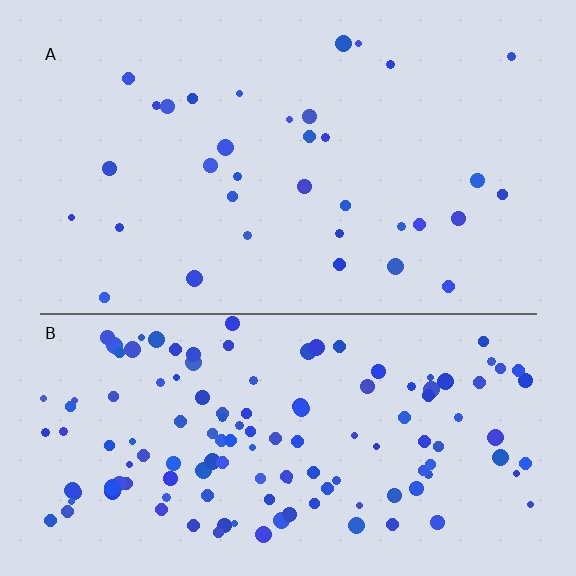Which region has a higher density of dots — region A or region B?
B (the bottom).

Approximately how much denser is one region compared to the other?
Approximately 3.9× — region B over region A.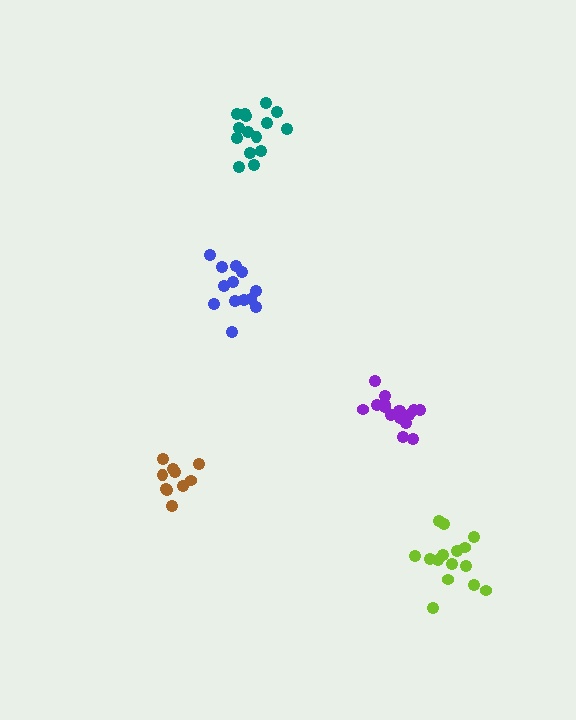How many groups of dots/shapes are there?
There are 5 groups.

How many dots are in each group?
Group 1: 13 dots, Group 2: 15 dots, Group 3: 15 dots, Group 4: 16 dots, Group 5: 10 dots (69 total).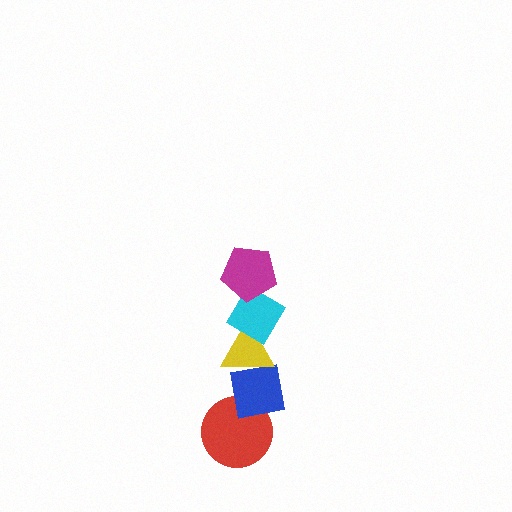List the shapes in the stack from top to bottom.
From top to bottom: the magenta pentagon, the cyan diamond, the yellow triangle, the blue square, the red circle.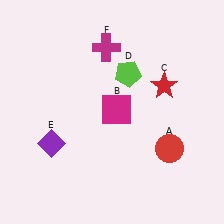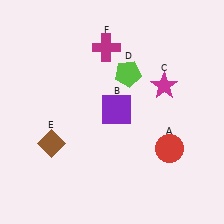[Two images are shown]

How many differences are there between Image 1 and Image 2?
There are 3 differences between the two images.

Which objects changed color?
B changed from magenta to purple. C changed from red to magenta. E changed from purple to brown.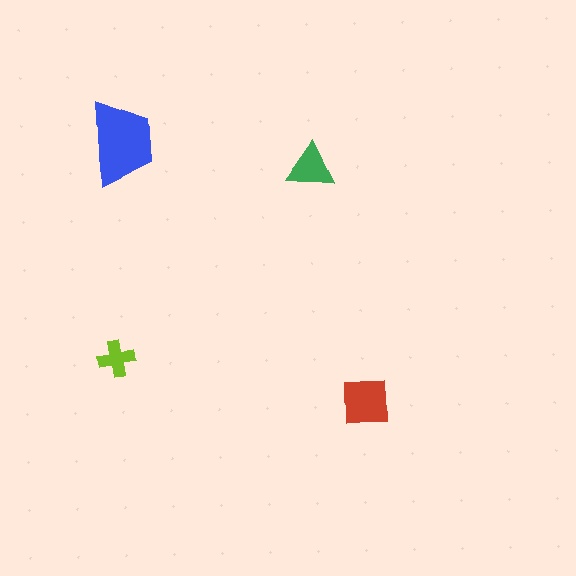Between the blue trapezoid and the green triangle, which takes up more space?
The blue trapezoid.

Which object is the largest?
The blue trapezoid.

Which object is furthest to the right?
The red square is rightmost.